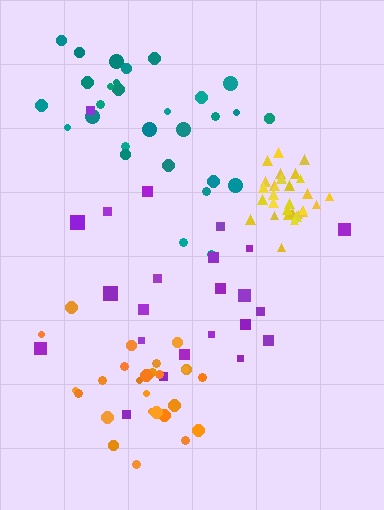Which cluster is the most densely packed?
Yellow.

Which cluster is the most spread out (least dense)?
Purple.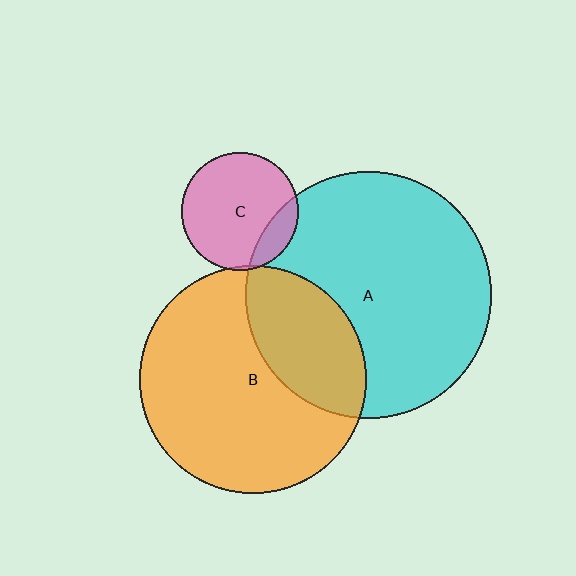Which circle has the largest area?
Circle A (cyan).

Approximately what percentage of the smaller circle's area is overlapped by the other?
Approximately 5%.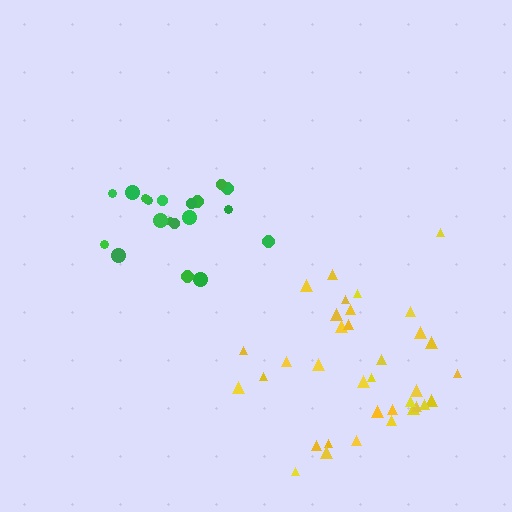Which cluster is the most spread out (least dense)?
Green.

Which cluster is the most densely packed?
Yellow.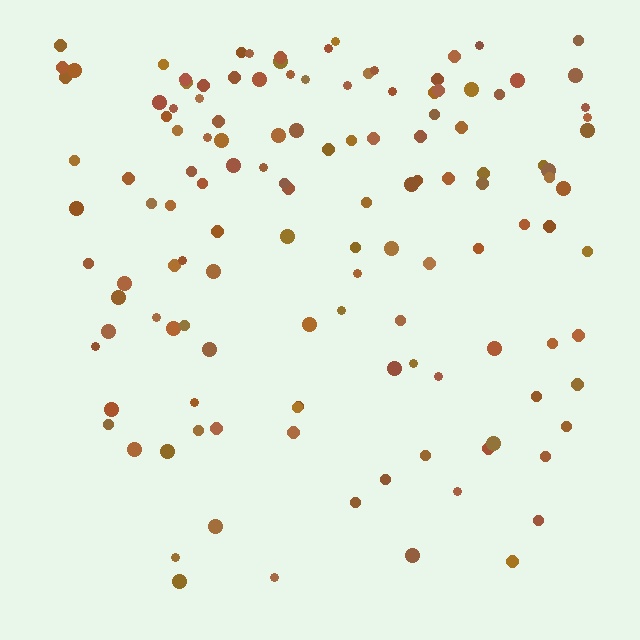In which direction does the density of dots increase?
From bottom to top, with the top side densest.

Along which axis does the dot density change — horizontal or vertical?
Vertical.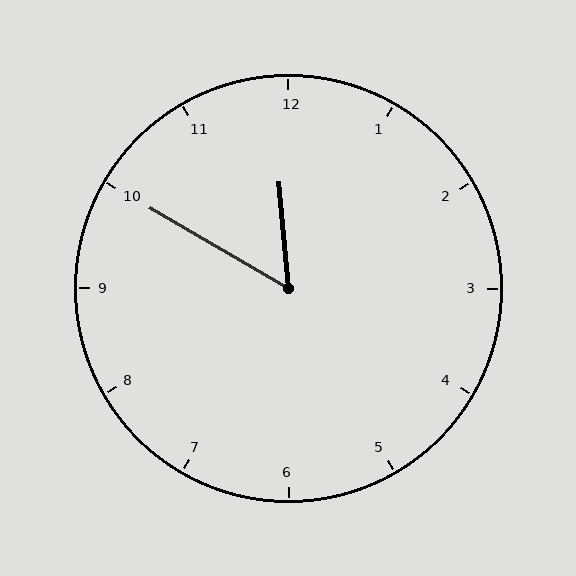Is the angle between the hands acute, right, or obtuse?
It is acute.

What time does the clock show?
11:50.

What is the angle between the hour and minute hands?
Approximately 55 degrees.